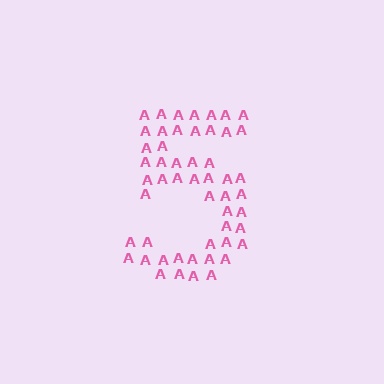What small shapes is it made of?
It is made of small letter A's.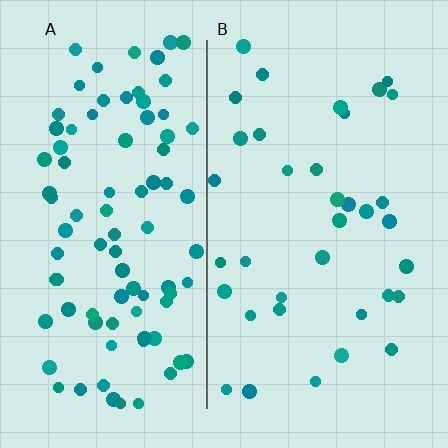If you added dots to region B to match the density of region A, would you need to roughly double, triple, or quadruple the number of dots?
Approximately double.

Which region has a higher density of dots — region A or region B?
A (the left).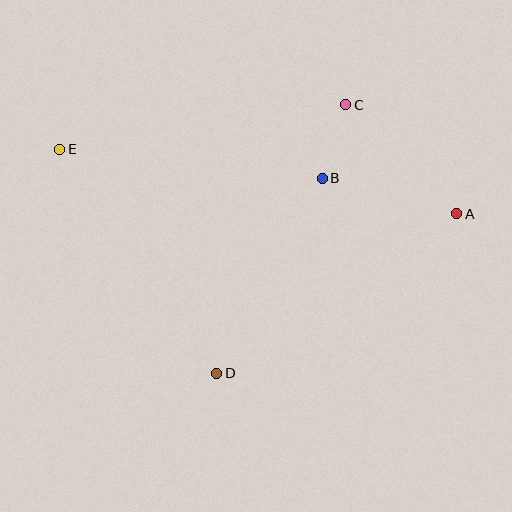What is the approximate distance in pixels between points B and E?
The distance between B and E is approximately 264 pixels.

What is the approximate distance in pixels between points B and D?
The distance between B and D is approximately 222 pixels.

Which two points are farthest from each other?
Points A and E are farthest from each other.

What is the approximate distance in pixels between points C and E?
The distance between C and E is approximately 289 pixels.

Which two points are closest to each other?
Points B and C are closest to each other.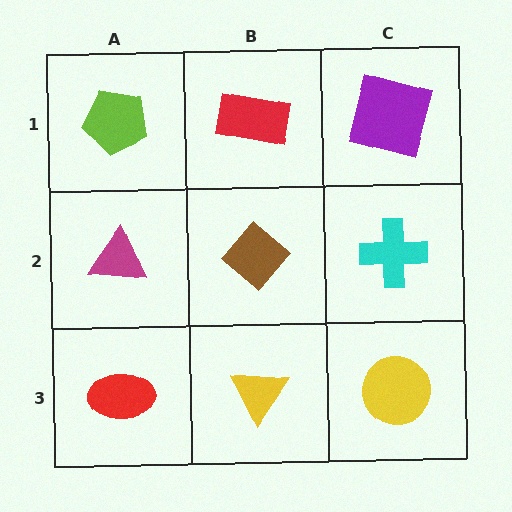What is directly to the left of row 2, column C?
A brown diamond.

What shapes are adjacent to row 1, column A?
A magenta triangle (row 2, column A), a red rectangle (row 1, column B).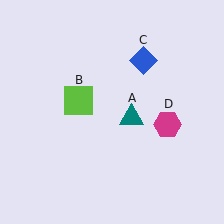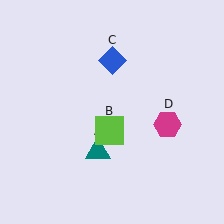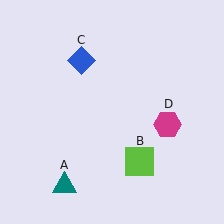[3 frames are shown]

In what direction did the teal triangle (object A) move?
The teal triangle (object A) moved down and to the left.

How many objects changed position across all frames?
3 objects changed position: teal triangle (object A), lime square (object B), blue diamond (object C).